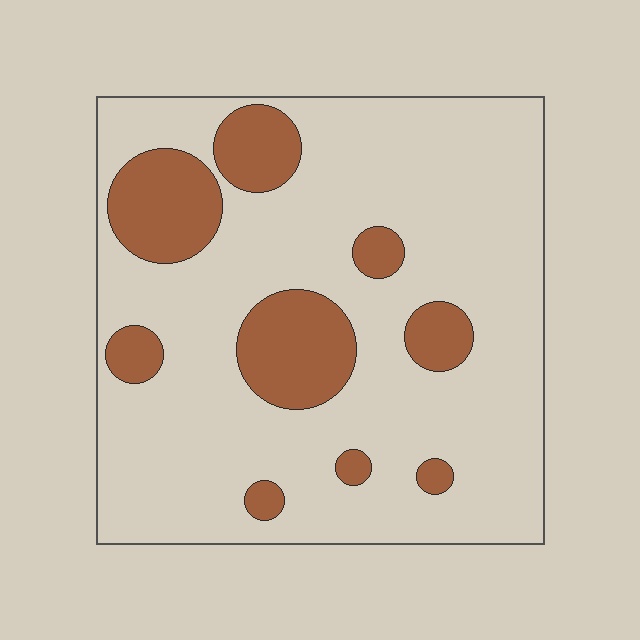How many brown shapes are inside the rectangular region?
9.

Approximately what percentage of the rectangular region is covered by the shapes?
Approximately 20%.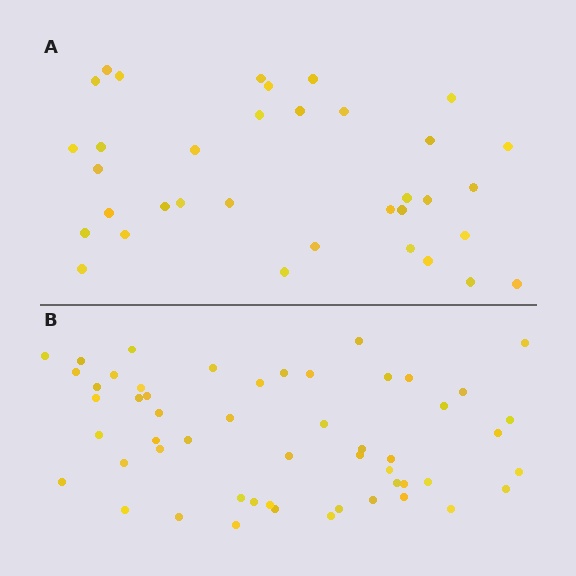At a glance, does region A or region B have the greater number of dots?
Region B (the bottom region) has more dots.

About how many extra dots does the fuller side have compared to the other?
Region B has approximately 20 more dots than region A.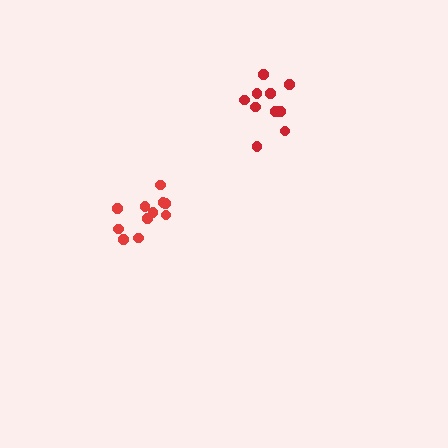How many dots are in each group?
Group 1: 10 dots, Group 2: 11 dots (21 total).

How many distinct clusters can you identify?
There are 2 distinct clusters.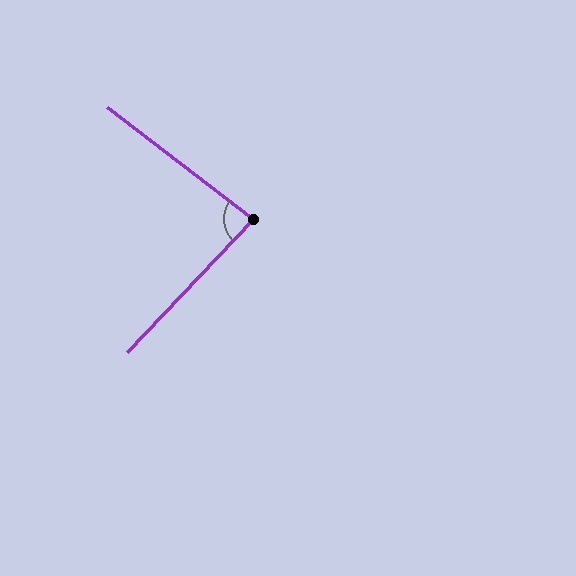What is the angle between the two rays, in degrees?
Approximately 84 degrees.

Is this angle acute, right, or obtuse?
It is acute.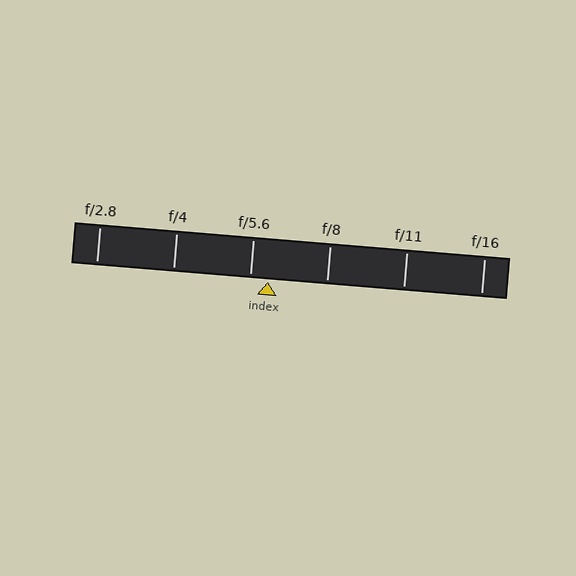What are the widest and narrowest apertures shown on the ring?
The widest aperture shown is f/2.8 and the narrowest is f/16.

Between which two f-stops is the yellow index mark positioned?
The index mark is between f/5.6 and f/8.